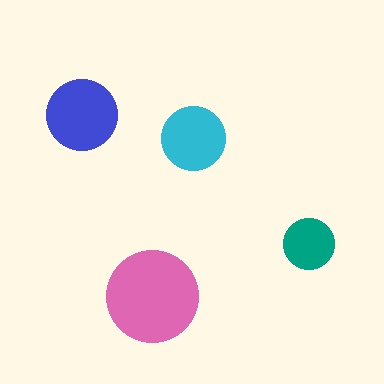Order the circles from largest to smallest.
the pink one, the blue one, the cyan one, the teal one.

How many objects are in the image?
There are 4 objects in the image.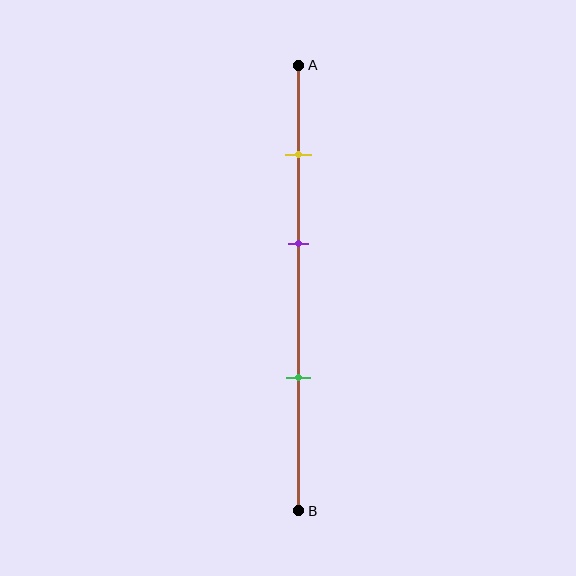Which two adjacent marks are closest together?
The yellow and purple marks are the closest adjacent pair.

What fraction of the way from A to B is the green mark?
The green mark is approximately 70% (0.7) of the way from A to B.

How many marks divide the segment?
There are 3 marks dividing the segment.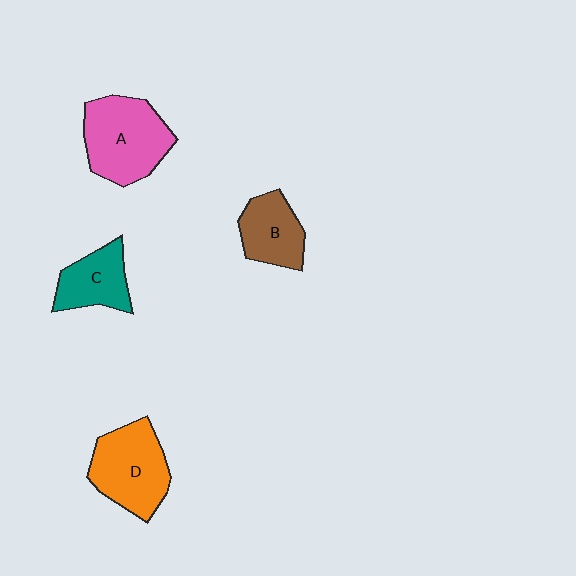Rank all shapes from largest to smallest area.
From largest to smallest: A (pink), D (orange), B (brown), C (teal).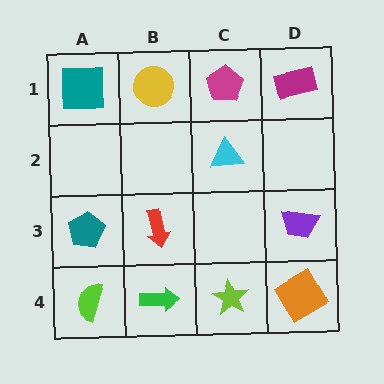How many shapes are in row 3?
3 shapes.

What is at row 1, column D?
A magenta rectangle.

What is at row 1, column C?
A magenta pentagon.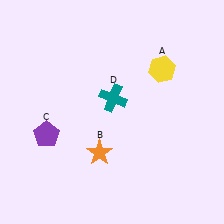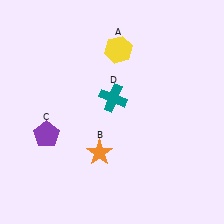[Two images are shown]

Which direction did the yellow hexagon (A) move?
The yellow hexagon (A) moved left.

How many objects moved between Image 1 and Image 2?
1 object moved between the two images.